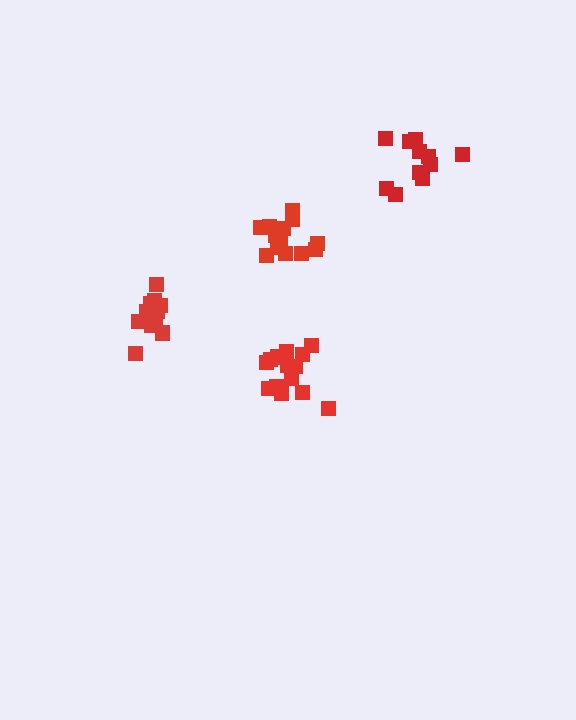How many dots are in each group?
Group 1: 13 dots, Group 2: 11 dots, Group 3: 14 dots, Group 4: 15 dots (53 total).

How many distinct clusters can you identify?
There are 4 distinct clusters.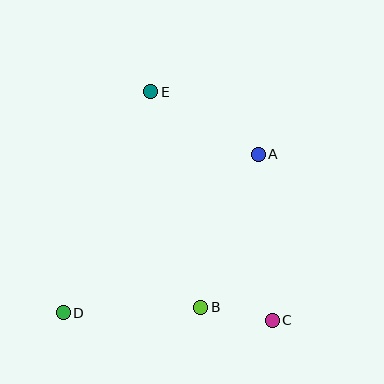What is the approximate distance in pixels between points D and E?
The distance between D and E is approximately 237 pixels.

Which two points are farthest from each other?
Points C and E are farthest from each other.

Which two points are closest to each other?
Points B and C are closest to each other.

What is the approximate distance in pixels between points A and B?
The distance between A and B is approximately 164 pixels.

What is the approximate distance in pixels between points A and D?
The distance between A and D is approximately 251 pixels.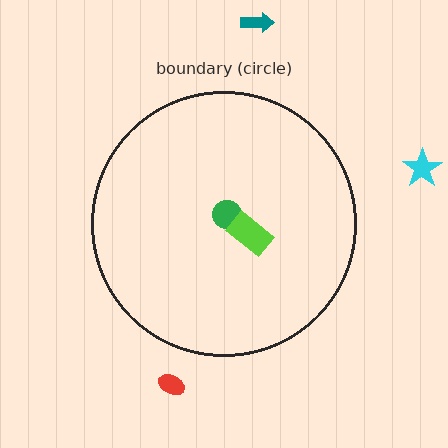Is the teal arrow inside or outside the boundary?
Outside.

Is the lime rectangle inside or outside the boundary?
Inside.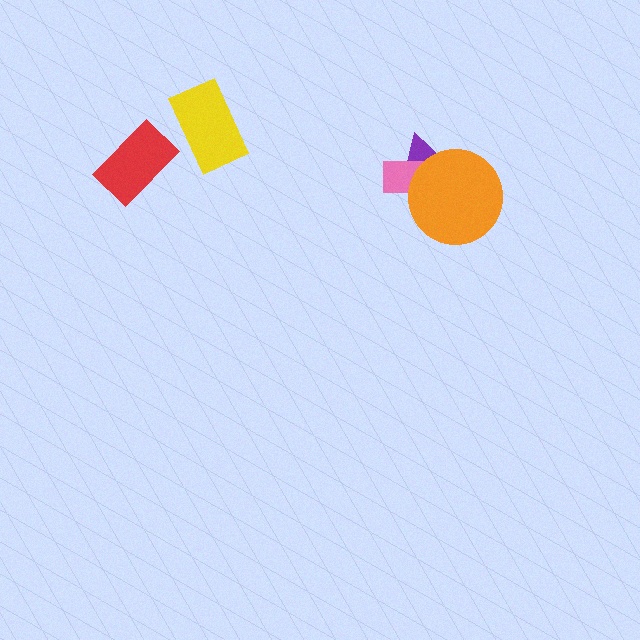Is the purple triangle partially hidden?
Yes, it is partially covered by another shape.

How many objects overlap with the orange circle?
2 objects overlap with the orange circle.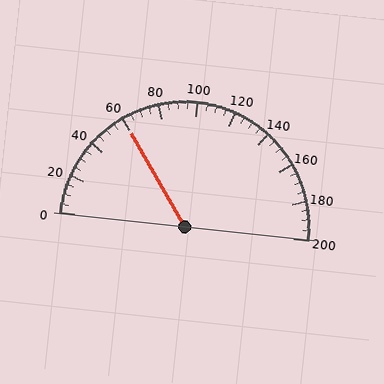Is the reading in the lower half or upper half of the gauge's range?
The reading is in the lower half of the range (0 to 200).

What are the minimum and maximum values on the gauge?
The gauge ranges from 0 to 200.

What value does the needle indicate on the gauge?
The needle indicates approximately 60.